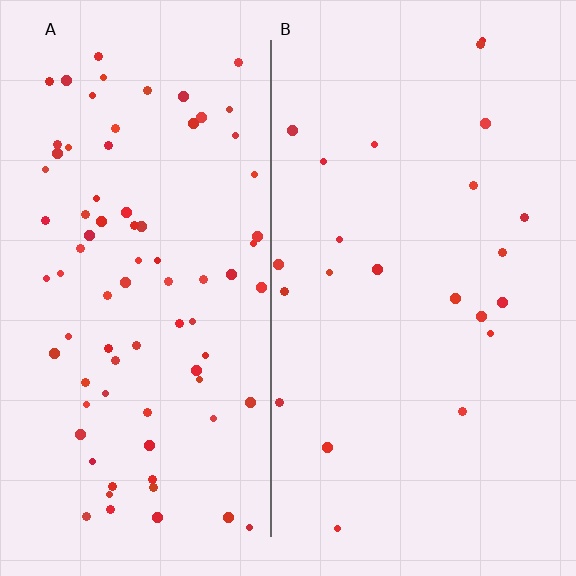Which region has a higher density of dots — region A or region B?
A (the left).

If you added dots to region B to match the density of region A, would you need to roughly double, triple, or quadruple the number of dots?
Approximately quadruple.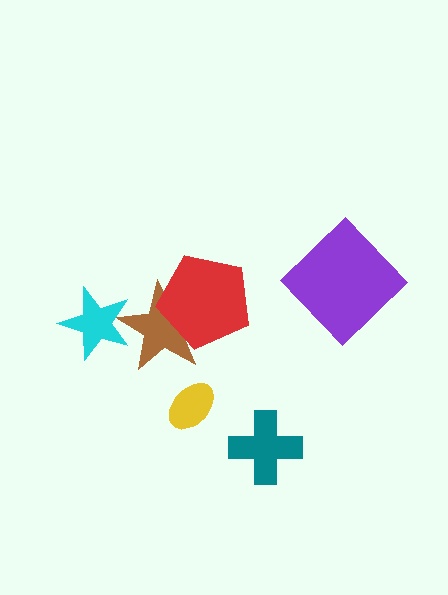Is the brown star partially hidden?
Yes, it is partially covered by another shape.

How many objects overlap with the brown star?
2 objects overlap with the brown star.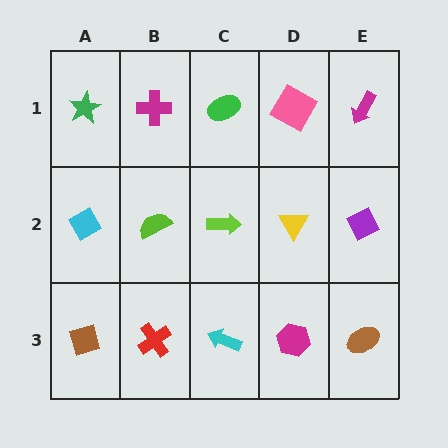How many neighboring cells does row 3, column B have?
3.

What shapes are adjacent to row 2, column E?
A magenta arrow (row 1, column E), a brown ellipse (row 3, column E), a yellow triangle (row 2, column D).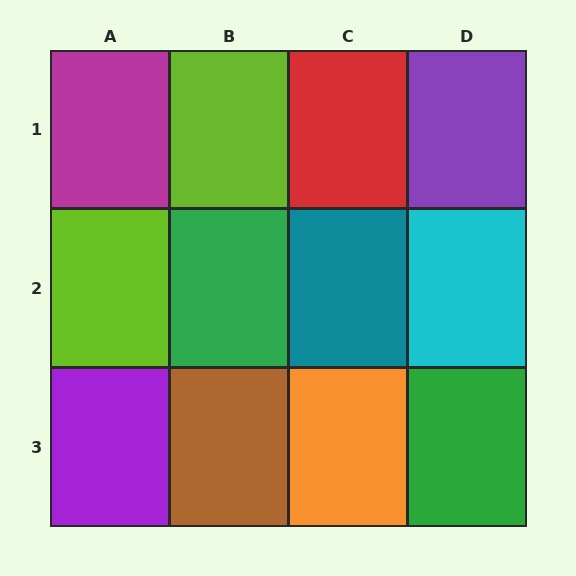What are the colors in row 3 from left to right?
Purple, brown, orange, green.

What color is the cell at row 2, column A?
Lime.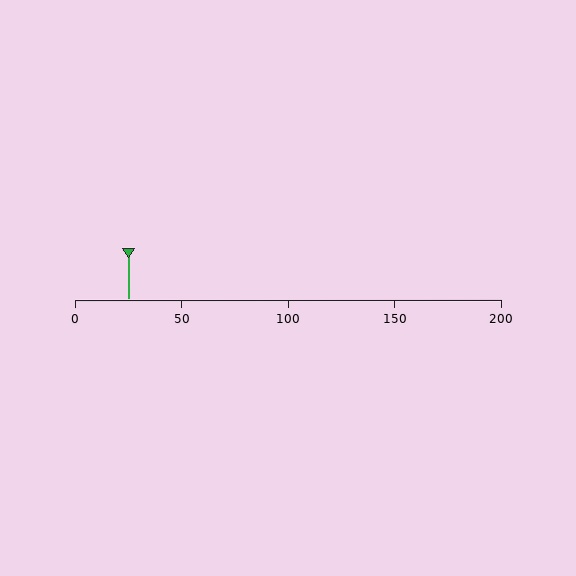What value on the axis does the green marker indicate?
The marker indicates approximately 25.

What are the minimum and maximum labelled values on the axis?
The axis runs from 0 to 200.